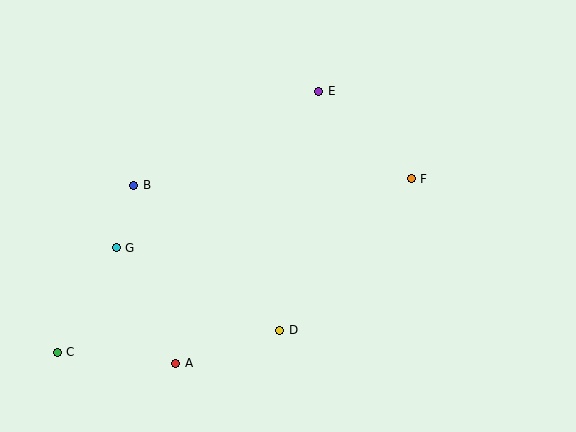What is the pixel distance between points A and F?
The distance between A and F is 299 pixels.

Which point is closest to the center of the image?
Point D at (279, 330) is closest to the center.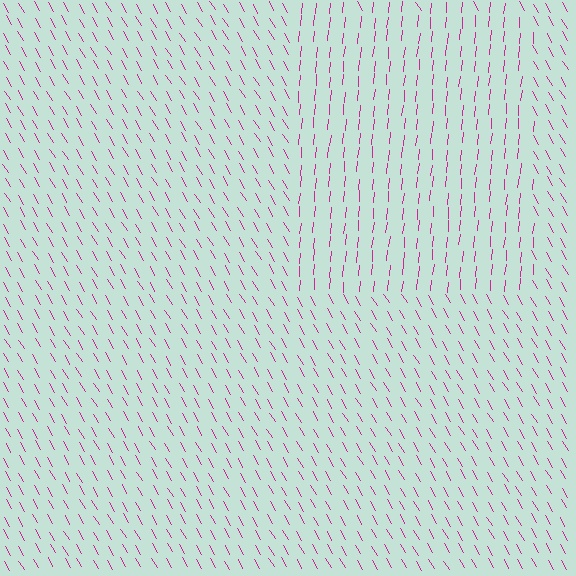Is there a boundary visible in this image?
Yes, there is a texture boundary formed by a change in line orientation.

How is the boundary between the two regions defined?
The boundary is defined purely by a change in line orientation (approximately 36 degrees difference). All lines are the same color and thickness.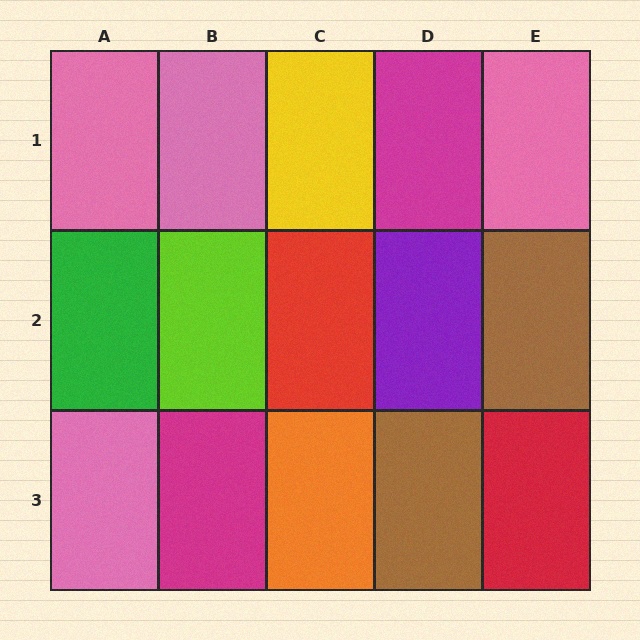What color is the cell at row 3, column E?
Red.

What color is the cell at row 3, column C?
Orange.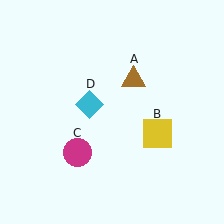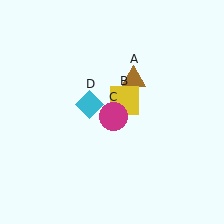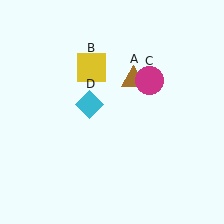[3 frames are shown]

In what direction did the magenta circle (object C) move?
The magenta circle (object C) moved up and to the right.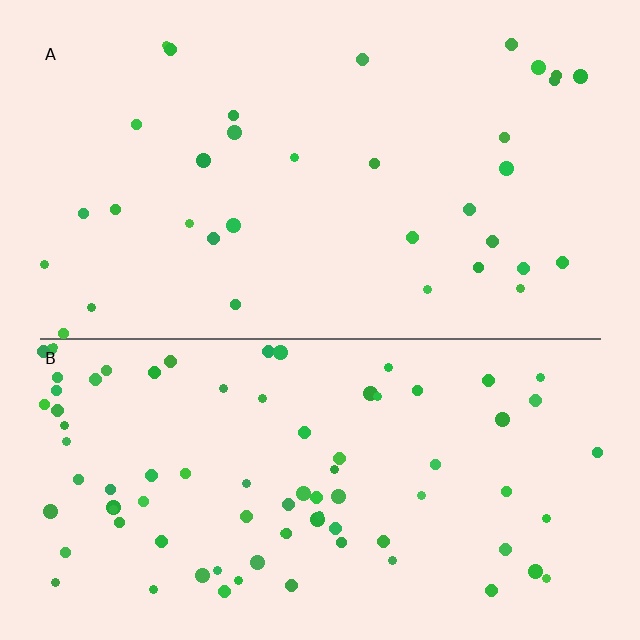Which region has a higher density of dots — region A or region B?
B (the bottom).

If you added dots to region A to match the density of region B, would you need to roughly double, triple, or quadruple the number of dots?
Approximately double.